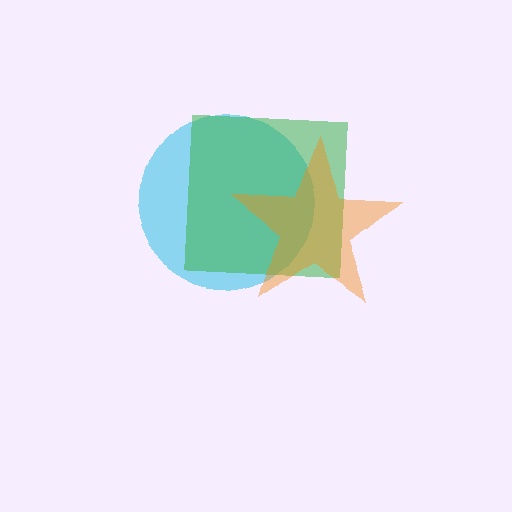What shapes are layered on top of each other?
The layered shapes are: a cyan circle, a green square, an orange star.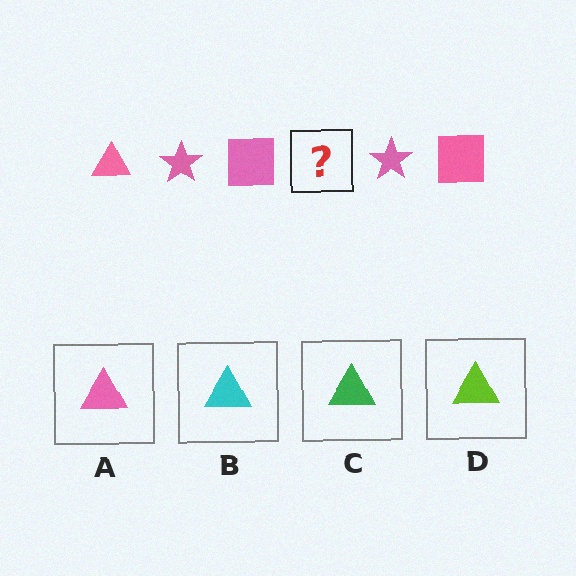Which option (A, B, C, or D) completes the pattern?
A.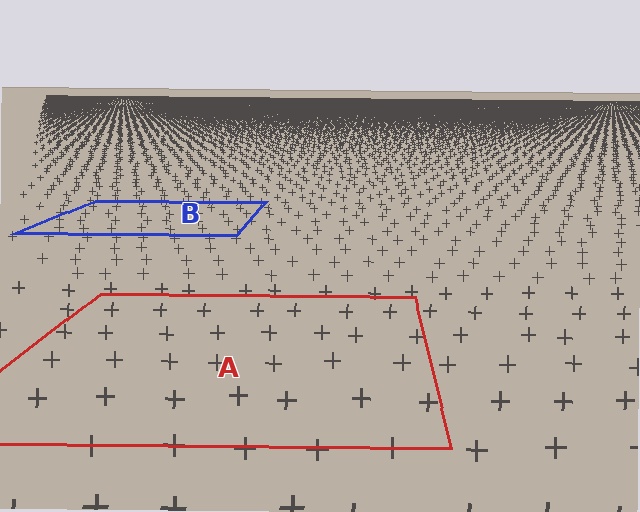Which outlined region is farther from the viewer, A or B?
Region B is farther from the viewer — the texture elements inside it appear smaller and more densely packed.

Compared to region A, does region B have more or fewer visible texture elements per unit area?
Region B has more texture elements per unit area — they are packed more densely because it is farther away.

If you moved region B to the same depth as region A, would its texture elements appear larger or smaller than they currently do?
They would appear larger. At a closer depth, the same texture elements are projected at a bigger on-screen size.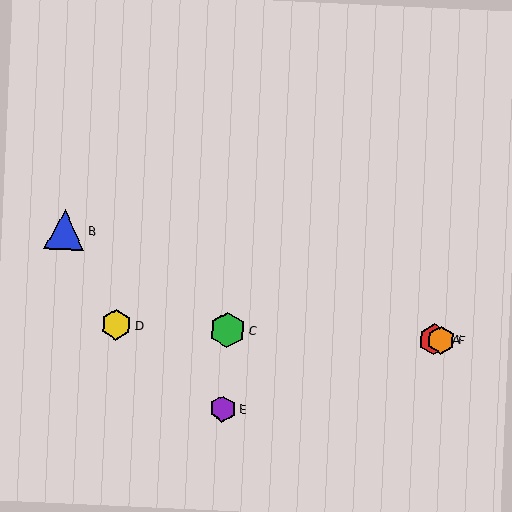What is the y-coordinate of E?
Object E is at y≈409.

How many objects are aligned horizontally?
4 objects (A, C, D, F) are aligned horizontally.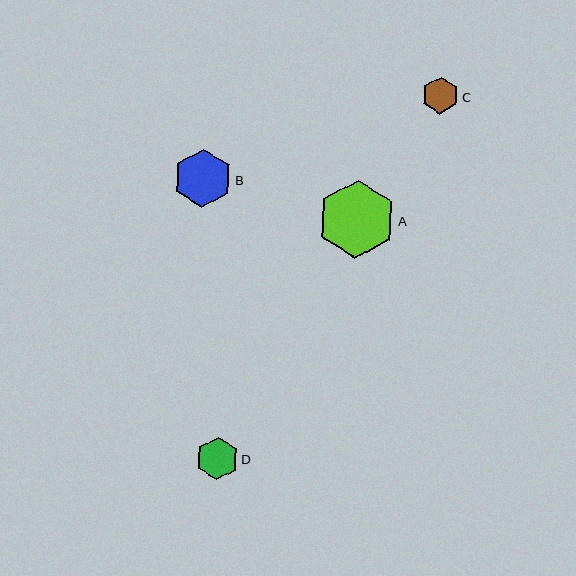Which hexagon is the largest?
Hexagon A is the largest with a size of approximately 78 pixels.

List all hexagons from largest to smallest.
From largest to smallest: A, B, D, C.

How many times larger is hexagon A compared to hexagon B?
Hexagon A is approximately 1.3 times the size of hexagon B.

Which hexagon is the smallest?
Hexagon C is the smallest with a size of approximately 37 pixels.